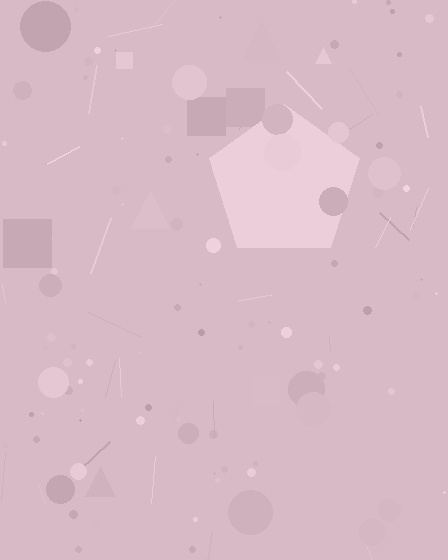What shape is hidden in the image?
A pentagon is hidden in the image.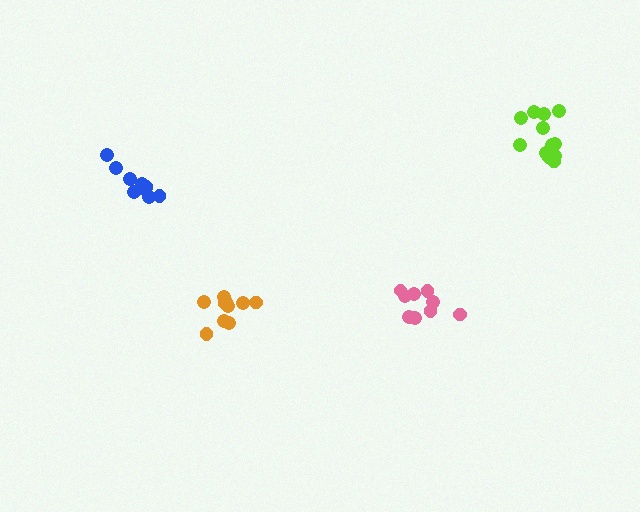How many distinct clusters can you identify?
There are 4 distinct clusters.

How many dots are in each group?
Group 1: 12 dots, Group 2: 10 dots, Group 3: 10 dots, Group 4: 9 dots (41 total).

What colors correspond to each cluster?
The clusters are colored: lime, blue, orange, pink.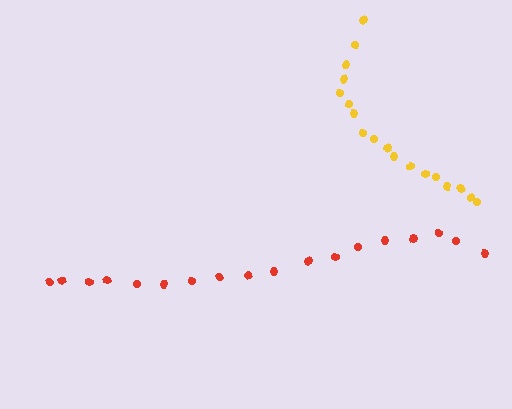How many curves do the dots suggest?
There are 2 distinct paths.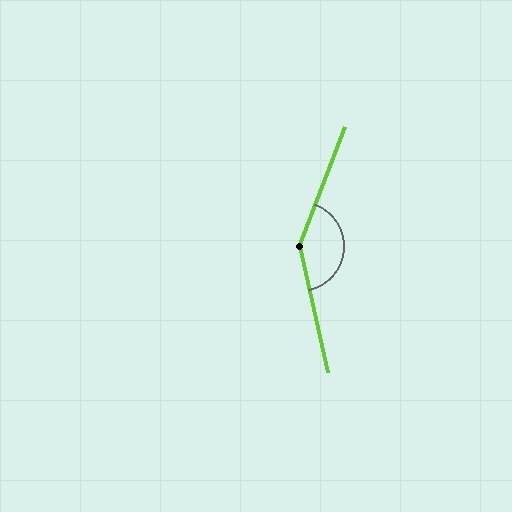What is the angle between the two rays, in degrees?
Approximately 147 degrees.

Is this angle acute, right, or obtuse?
It is obtuse.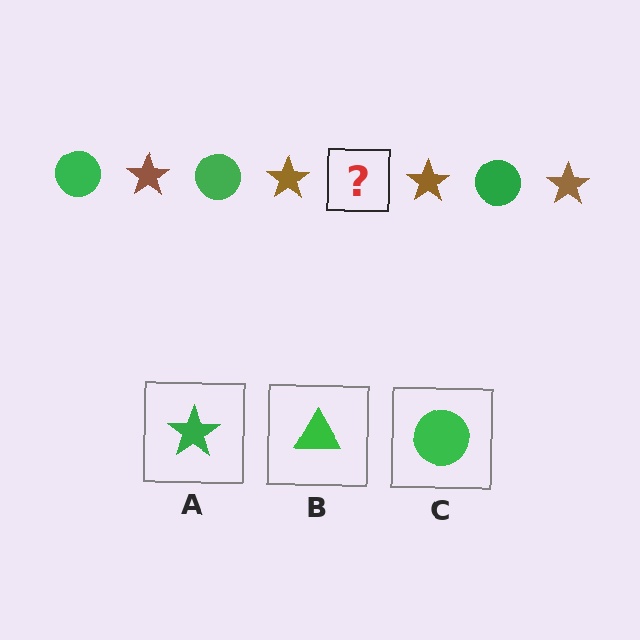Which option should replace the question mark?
Option C.